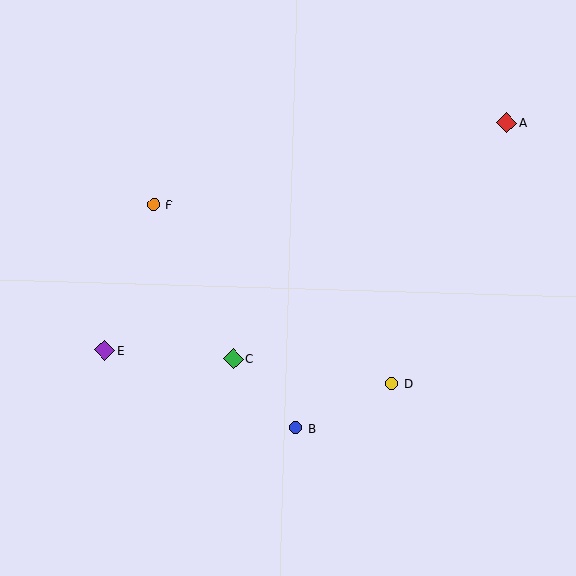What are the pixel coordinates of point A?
Point A is at (507, 122).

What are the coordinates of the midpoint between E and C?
The midpoint between E and C is at (169, 355).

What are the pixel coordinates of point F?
Point F is at (154, 205).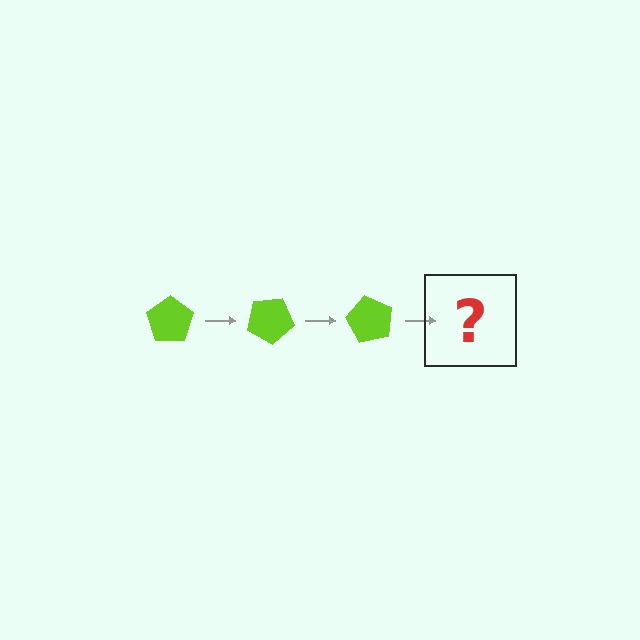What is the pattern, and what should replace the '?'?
The pattern is that the pentagon rotates 30 degrees each step. The '?' should be a lime pentagon rotated 90 degrees.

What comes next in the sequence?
The next element should be a lime pentagon rotated 90 degrees.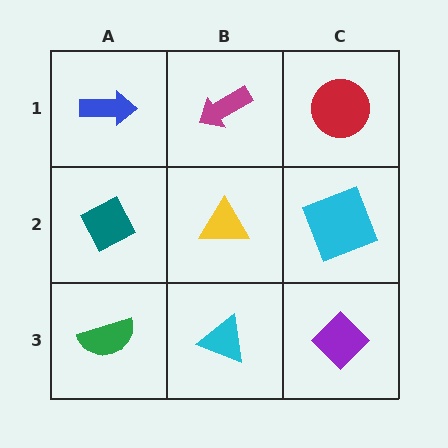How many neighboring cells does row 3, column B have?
3.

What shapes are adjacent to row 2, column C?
A red circle (row 1, column C), a purple diamond (row 3, column C), a yellow triangle (row 2, column B).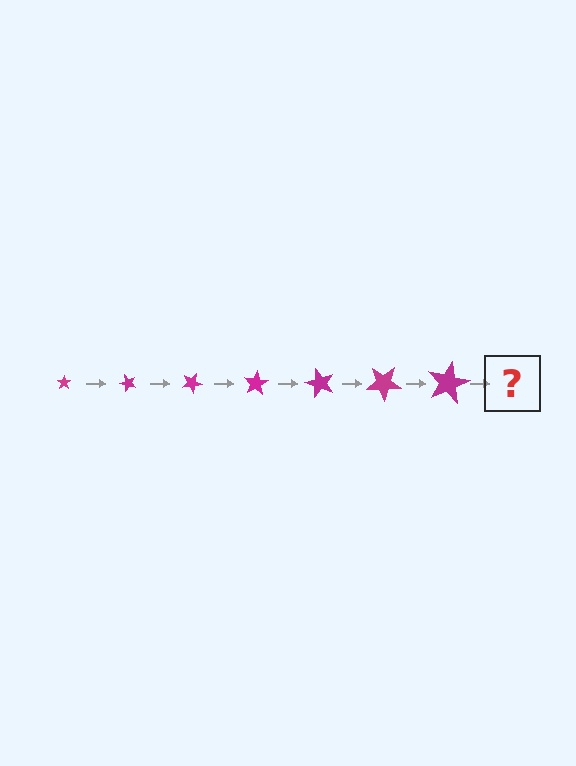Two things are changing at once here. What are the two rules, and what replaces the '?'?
The two rules are that the star grows larger each step and it rotates 50 degrees each step. The '?' should be a star, larger than the previous one and rotated 350 degrees from the start.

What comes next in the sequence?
The next element should be a star, larger than the previous one and rotated 350 degrees from the start.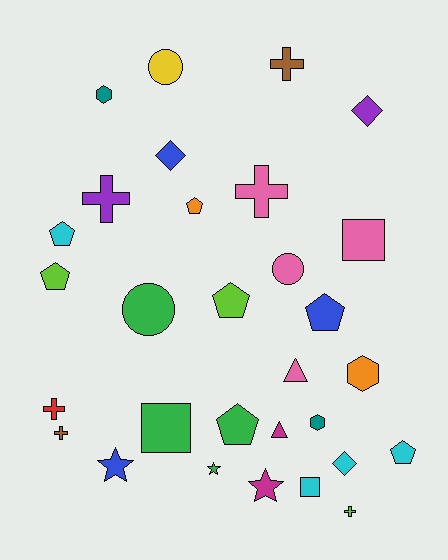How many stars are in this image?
There are 3 stars.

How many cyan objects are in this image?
There are 4 cyan objects.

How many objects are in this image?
There are 30 objects.